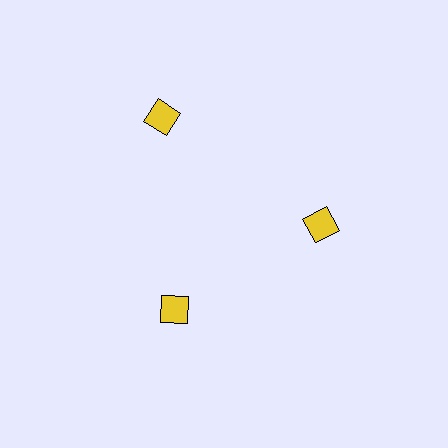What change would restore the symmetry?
The symmetry would be restored by moving it inward, back onto the ring so that all 3 squares sit at equal angles and equal distance from the center.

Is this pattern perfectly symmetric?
No. The 3 yellow squares are arranged in a ring, but one element near the 11 o'clock position is pushed outward from the center, breaking the 3-fold rotational symmetry.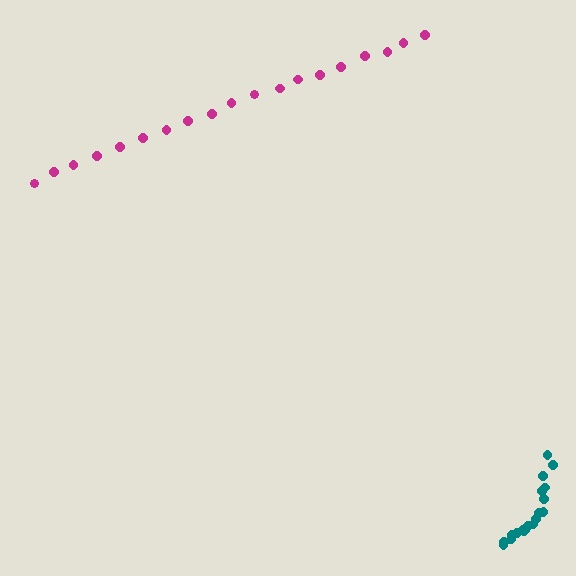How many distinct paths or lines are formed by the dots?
There are 2 distinct paths.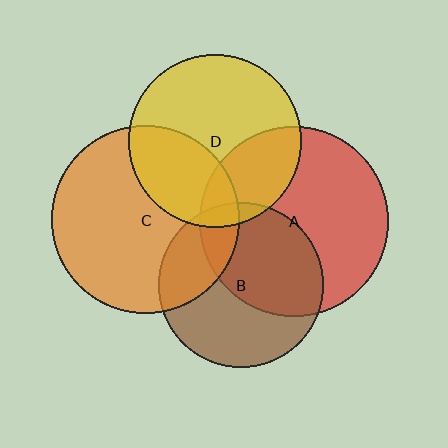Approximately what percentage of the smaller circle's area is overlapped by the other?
Approximately 30%.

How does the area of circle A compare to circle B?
Approximately 1.3 times.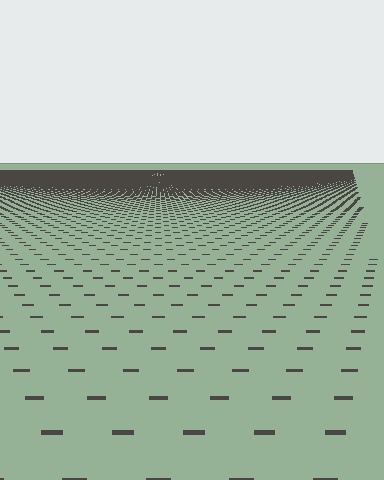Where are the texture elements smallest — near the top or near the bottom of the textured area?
Near the top.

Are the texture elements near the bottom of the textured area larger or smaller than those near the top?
Larger. Near the bottom, elements are closer to the viewer and appear at a bigger on-screen size.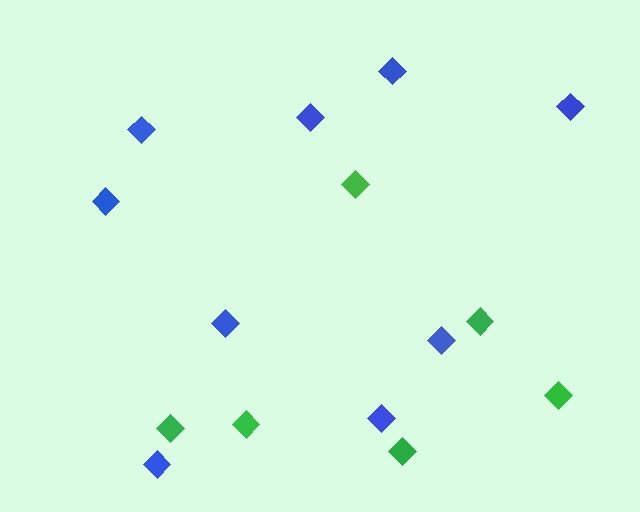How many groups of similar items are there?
There are 2 groups: one group of blue diamonds (9) and one group of green diamonds (6).